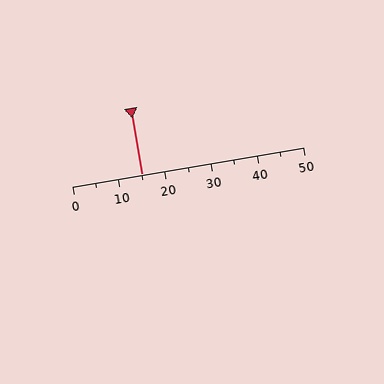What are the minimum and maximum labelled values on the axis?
The axis runs from 0 to 50.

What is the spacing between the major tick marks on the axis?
The major ticks are spaced 10 apart.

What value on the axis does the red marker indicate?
The marker indicates approximately 15.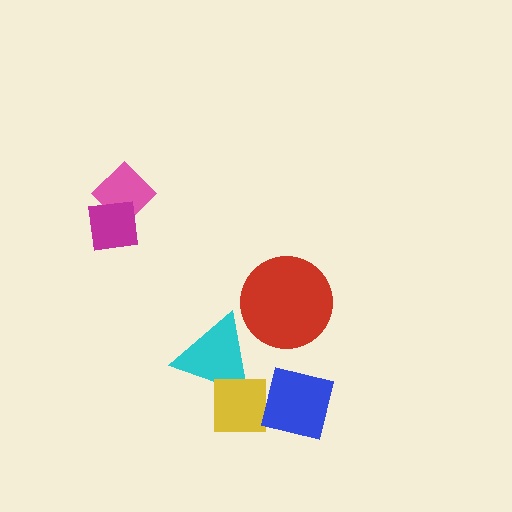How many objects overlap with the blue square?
1 object overlaps with the blue square.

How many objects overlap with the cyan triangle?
1 object overlaps with the cyan triangle.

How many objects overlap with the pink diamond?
1 object overlaps with the pink diamond.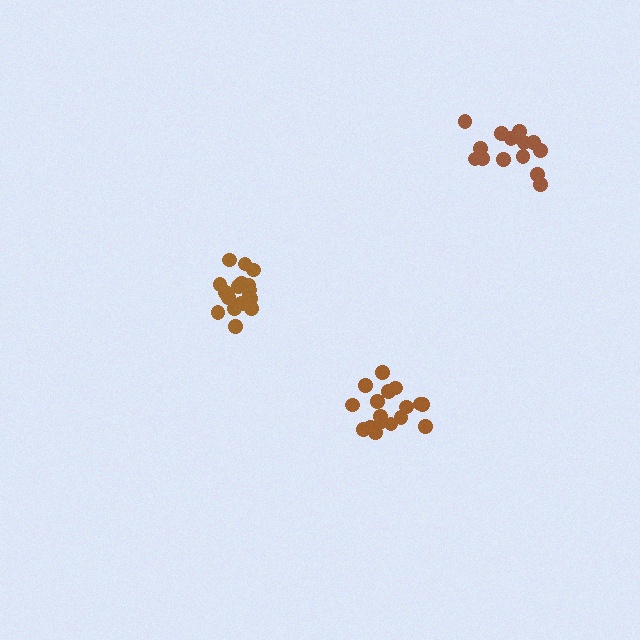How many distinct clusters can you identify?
There are 3 distinct clusters.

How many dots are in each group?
Group 1: 17 dots, Group 2: 17 dots, Group 3: 15 dots (49 total).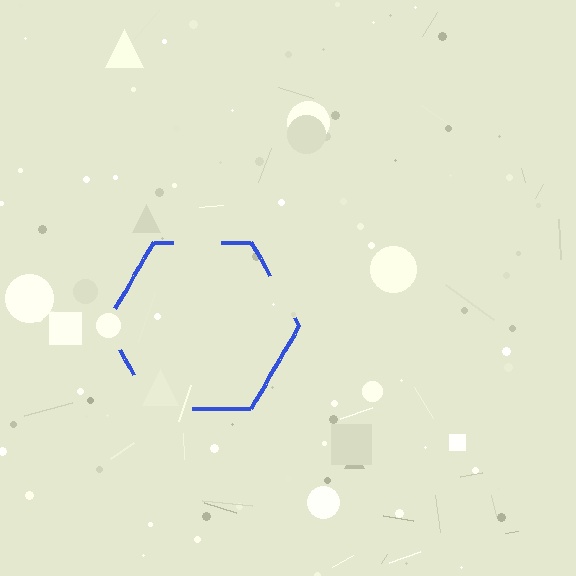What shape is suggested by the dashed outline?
The dashed outline suggests a hexagon.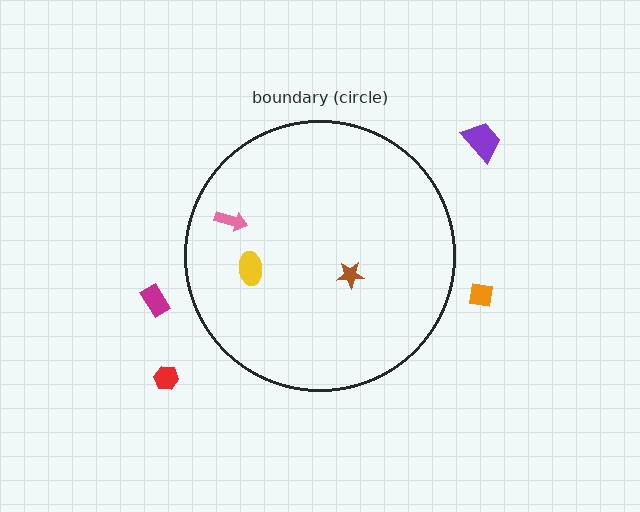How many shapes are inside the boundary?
3 inside, 4 outside.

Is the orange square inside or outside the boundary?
Outside.